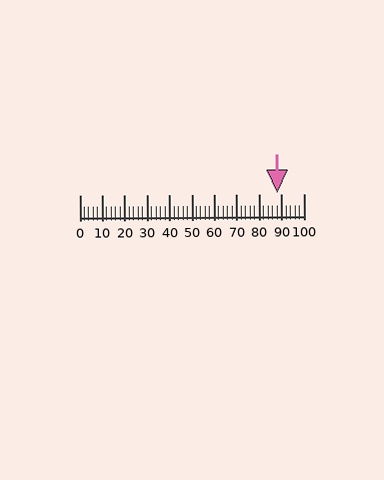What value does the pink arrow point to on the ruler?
The pink arrow points to approximately 88.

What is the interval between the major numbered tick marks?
The major tick marks are spaced 10 units apart.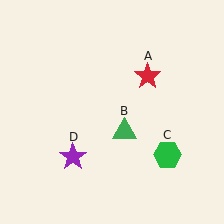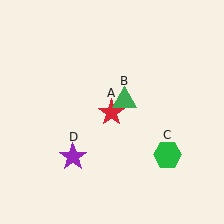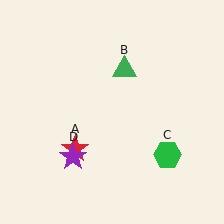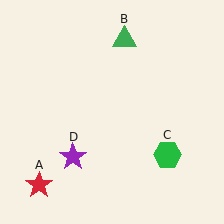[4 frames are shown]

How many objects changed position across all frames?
2 objects changed position: red star (object A), green triangle (object B).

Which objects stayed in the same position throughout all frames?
Green hexagon (object C) and purple star (object D) remained stationary.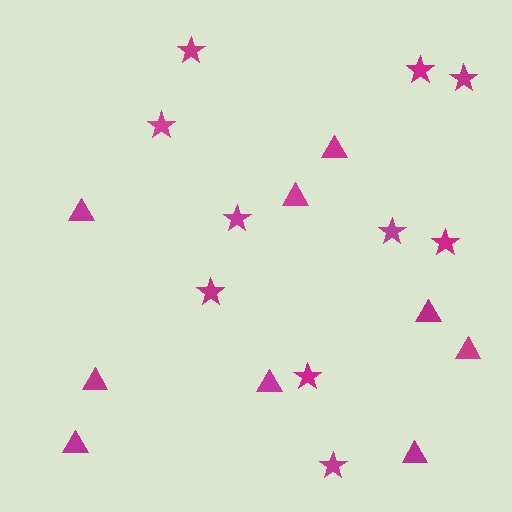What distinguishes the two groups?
There are 2 groups: one group of triangles (9) and one group of stars (10).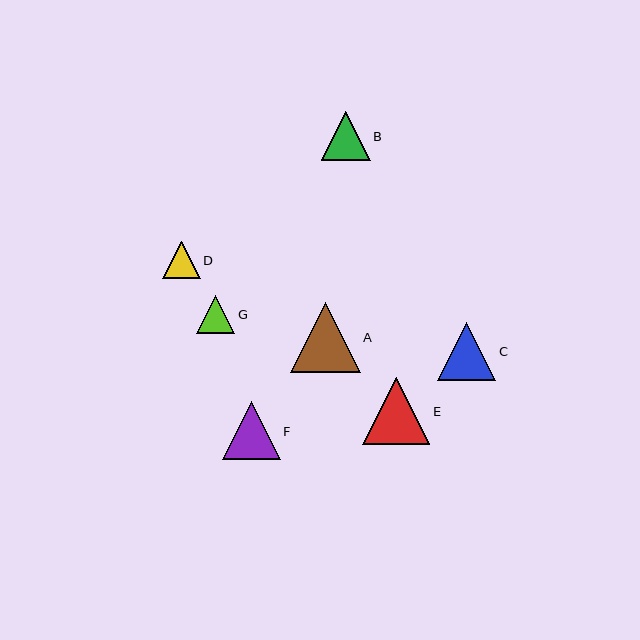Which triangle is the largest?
Triangle A is the largest with a size of approximately 70 pixels.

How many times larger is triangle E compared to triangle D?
Triangle E is approximately 1.8 times the size of triangle D.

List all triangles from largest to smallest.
From largest to smallest: A, E, C, F, B, D, G.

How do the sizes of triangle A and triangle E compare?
Triangle A and triangle E are approximately the same size.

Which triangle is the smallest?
Triangle G is the smallest with a size of approximately 38 pixels.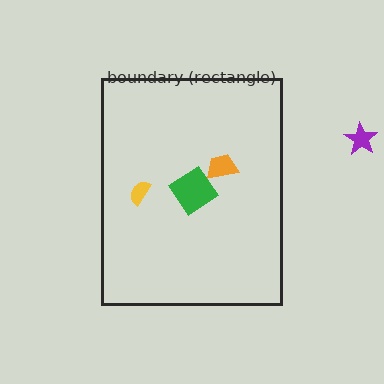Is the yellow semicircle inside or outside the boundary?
Inside.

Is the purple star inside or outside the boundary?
Outside.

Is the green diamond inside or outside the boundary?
Inside.